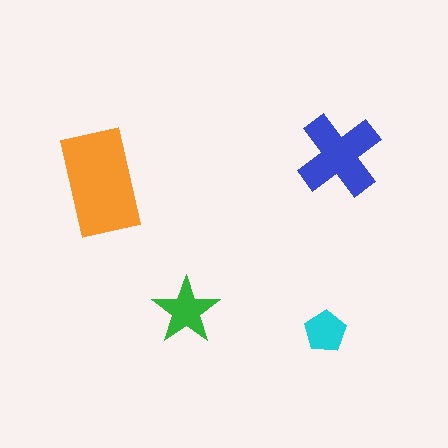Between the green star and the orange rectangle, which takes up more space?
The orange rectangle.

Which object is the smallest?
The cyan pentagon.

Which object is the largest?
The orange rectangle.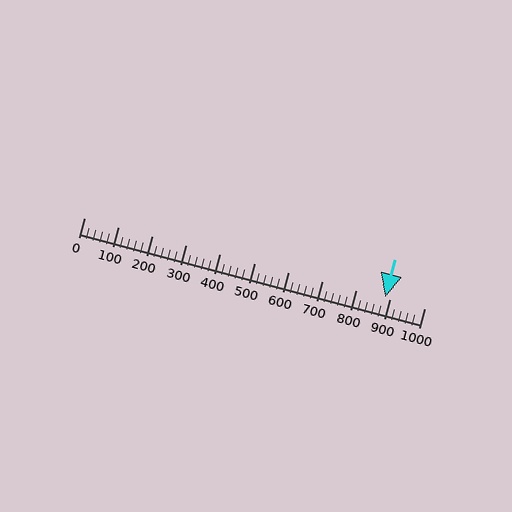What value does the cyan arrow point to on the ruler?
The cyan arrow points to approximately 884.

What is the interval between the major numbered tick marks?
The major tick marks are spaced 100 units apart.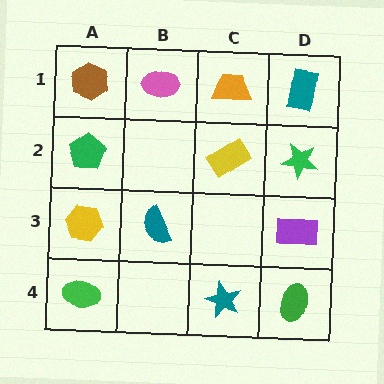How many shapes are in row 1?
4 shapes.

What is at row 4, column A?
A green ellipse.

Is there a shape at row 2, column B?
No, that cell is empty.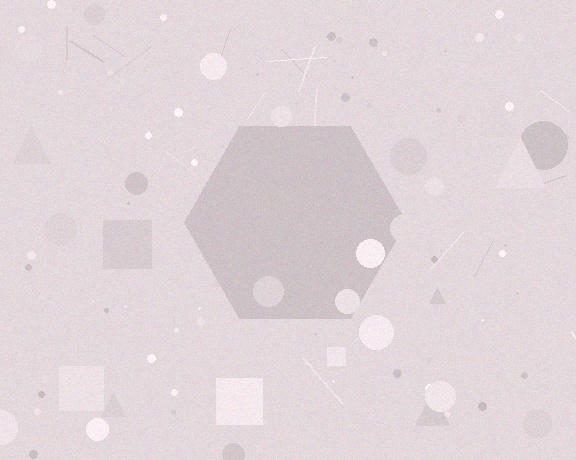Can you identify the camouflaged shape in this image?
The camouflaged shape is a hexagon.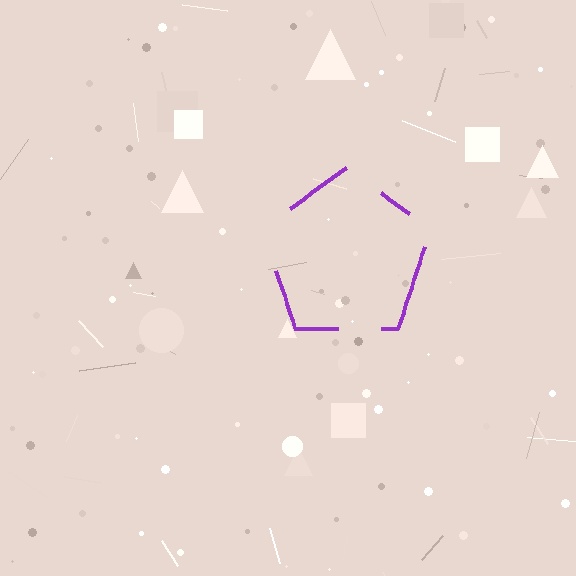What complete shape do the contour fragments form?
The contour fragments form a pentagon.